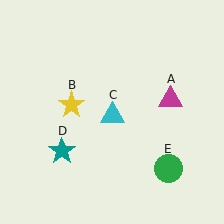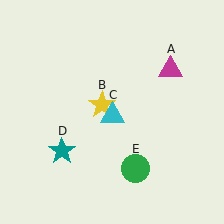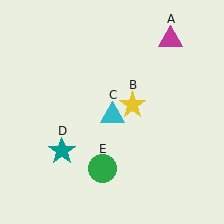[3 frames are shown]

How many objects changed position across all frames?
3 objects changed position: magenta triangle (object A), yellow star (object B), green circle (object E).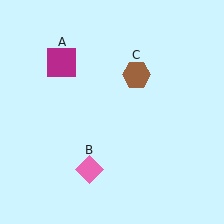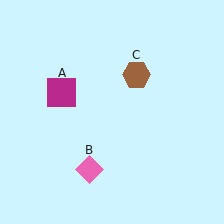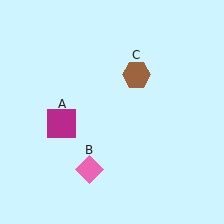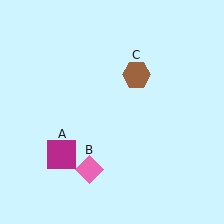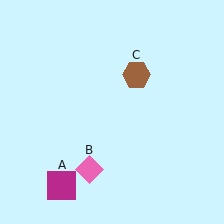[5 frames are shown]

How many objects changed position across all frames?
1 object changed position: magenta square (object A).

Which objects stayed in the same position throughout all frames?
Pink diamond (object B) and brown hexagon (object C) remained stationary.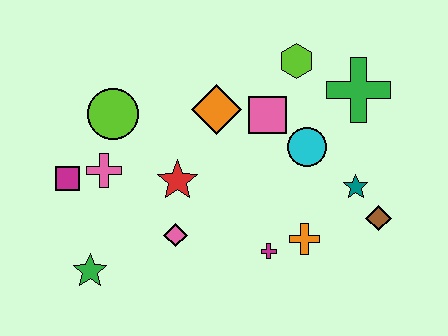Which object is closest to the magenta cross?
The orange cross is closest to the magenta cross.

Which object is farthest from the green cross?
The green star is farthest from the green cross.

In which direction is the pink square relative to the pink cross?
The pink square is to the right of the pink cross.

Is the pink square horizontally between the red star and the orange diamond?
No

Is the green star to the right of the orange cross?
No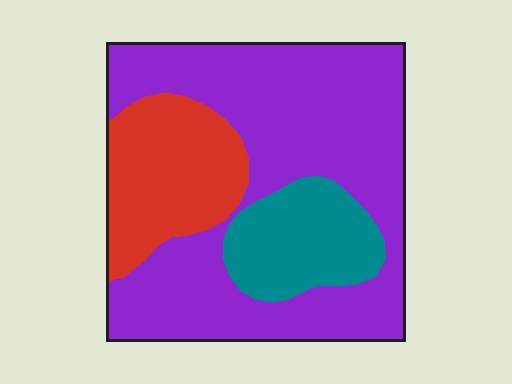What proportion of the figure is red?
Red covers around 20% of the figure.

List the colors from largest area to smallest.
From largest to smallest: purple, red, teal.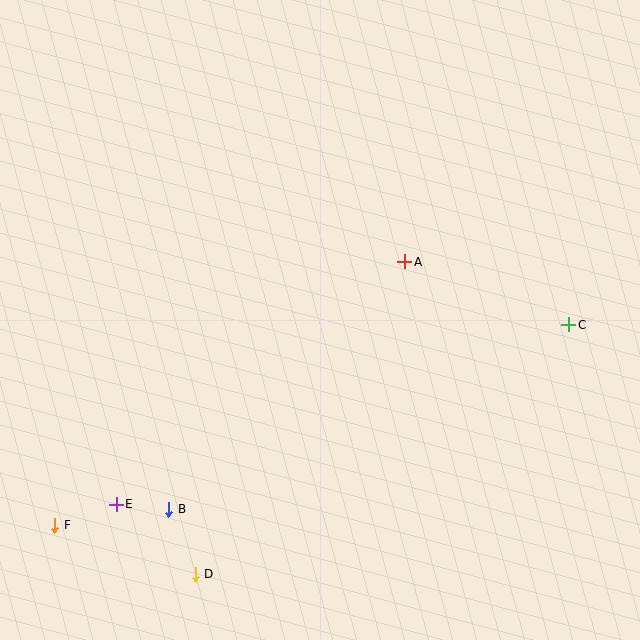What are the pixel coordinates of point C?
Point C is at (569, 325).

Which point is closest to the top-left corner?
Point A is closest to the top-left corner.